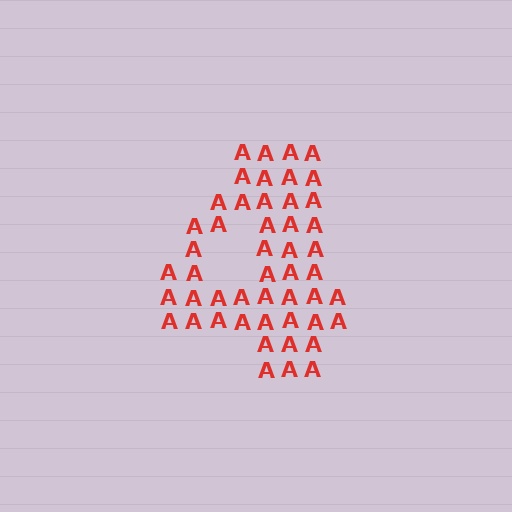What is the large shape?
The large shape is the digit 4.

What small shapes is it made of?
It is made of small letter A's.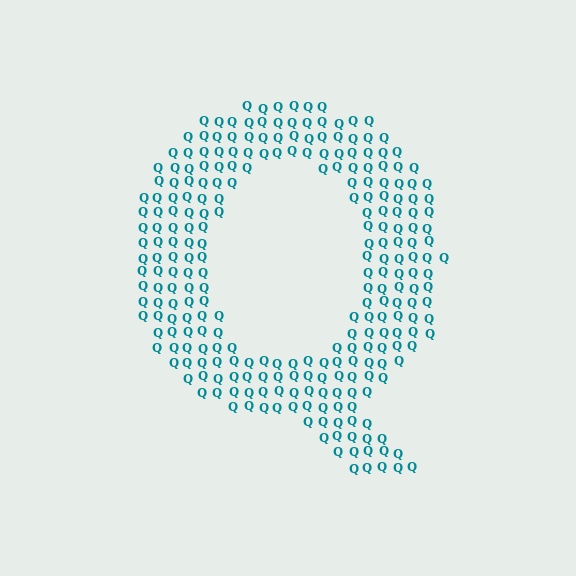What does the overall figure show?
The overall figure shows the letter Q.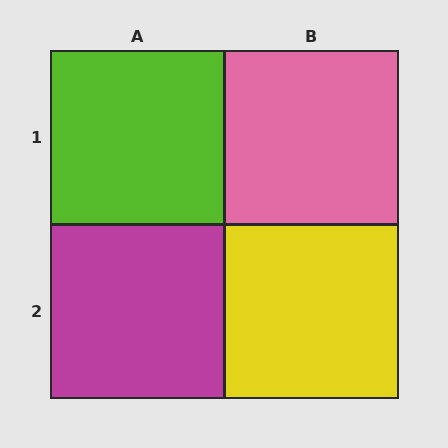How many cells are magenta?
1 cell is magenta.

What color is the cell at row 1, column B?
Pink.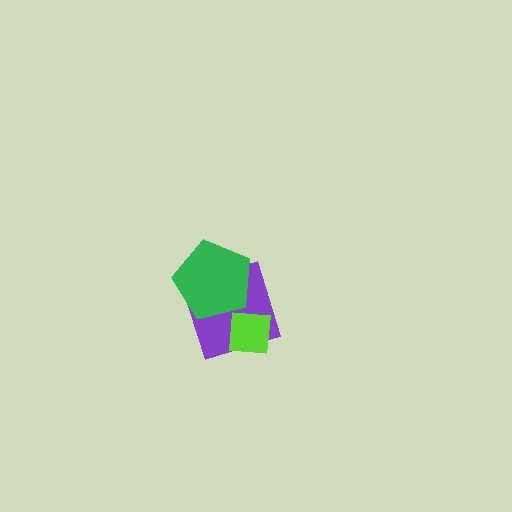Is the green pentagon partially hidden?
No, no other shape covers it.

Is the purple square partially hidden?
Yes, it is partially covered by another shape.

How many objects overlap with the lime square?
1 object overlaps with the lime square.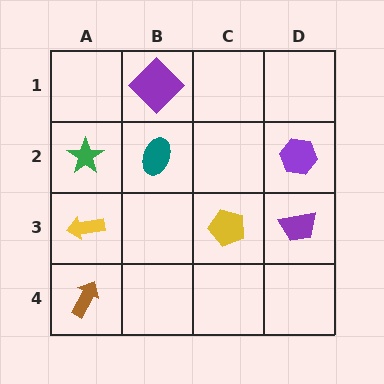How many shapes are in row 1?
1 shape.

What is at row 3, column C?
A yellow pentagon.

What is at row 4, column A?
A brown arrow.